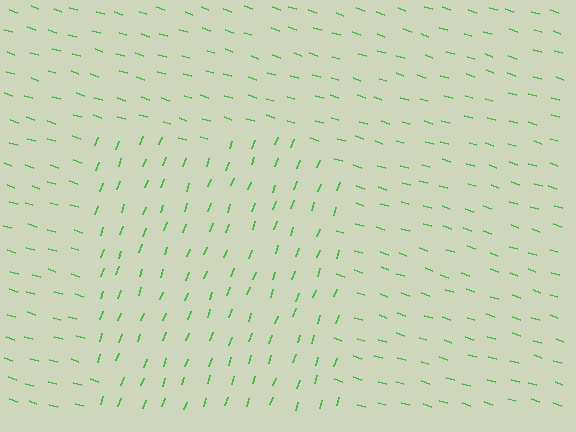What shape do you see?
I see a rectangle.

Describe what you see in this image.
The image is filled with small green line segments. A rectangle region in the image has lines oriented differently from the surrounding lines, creating a visible texture boundary.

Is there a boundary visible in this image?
Yes, there is a texture boundary formed by a change in line orientation.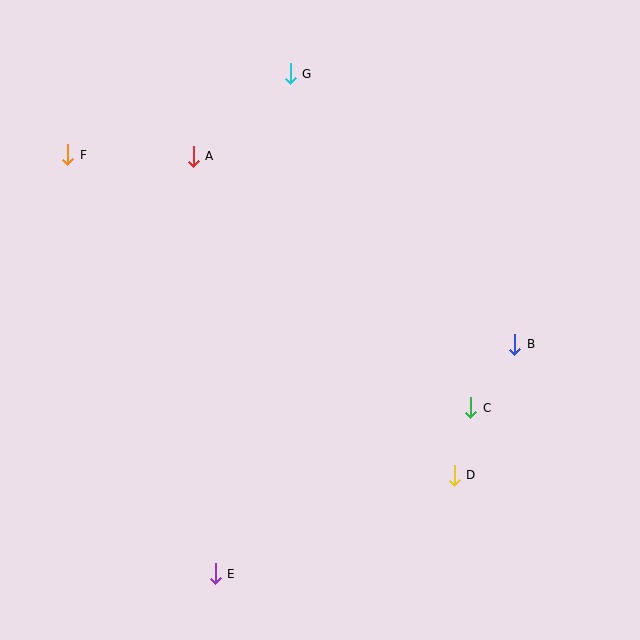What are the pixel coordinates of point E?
Point E is at (215, 574).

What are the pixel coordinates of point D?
Point D is at (454, 475).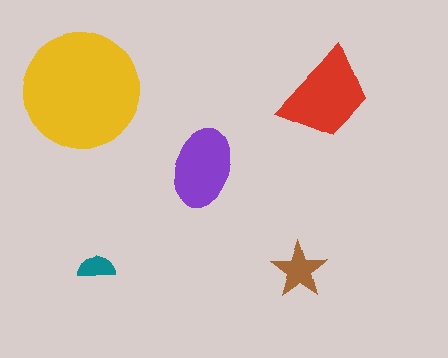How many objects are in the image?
There are 5 objects in the image.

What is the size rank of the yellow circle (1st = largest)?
1st.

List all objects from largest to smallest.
The yellow circle, the red trapezoid, the purple ellipse, the brown star, the teal semicircle.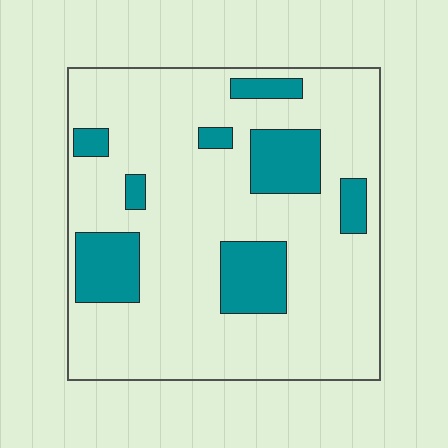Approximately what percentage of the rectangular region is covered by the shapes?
Approximately 20%.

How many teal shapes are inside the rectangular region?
8.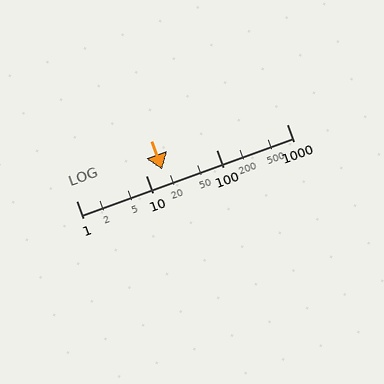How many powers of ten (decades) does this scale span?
The scale spans 3 decades, from 1 to 1000.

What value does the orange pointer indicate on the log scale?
The pointer indicates approximately 17.